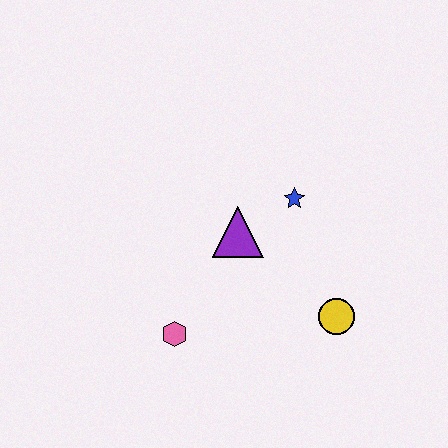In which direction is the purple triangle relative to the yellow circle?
The purple triangle is to the left of the yellow circle.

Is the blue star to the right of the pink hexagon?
Yes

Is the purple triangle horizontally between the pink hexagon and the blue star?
Yes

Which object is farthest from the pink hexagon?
The blue star is farthest from the pink hexagon.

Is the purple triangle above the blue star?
No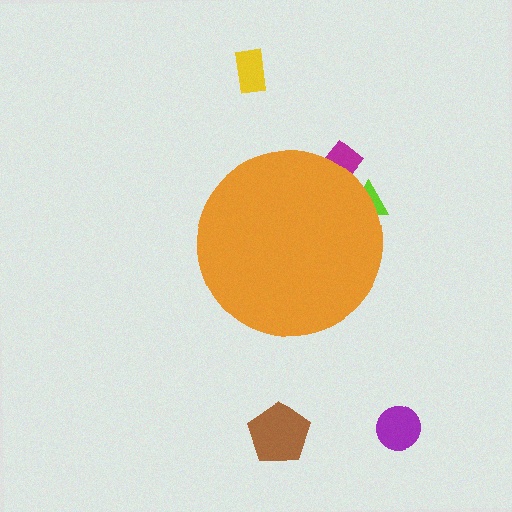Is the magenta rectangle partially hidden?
Yes, the magenta rectangle is partially hidden behind the orange circle.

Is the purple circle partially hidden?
No, the purple circle is fully visible.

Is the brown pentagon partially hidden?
No, the brown pentagon is fully visible.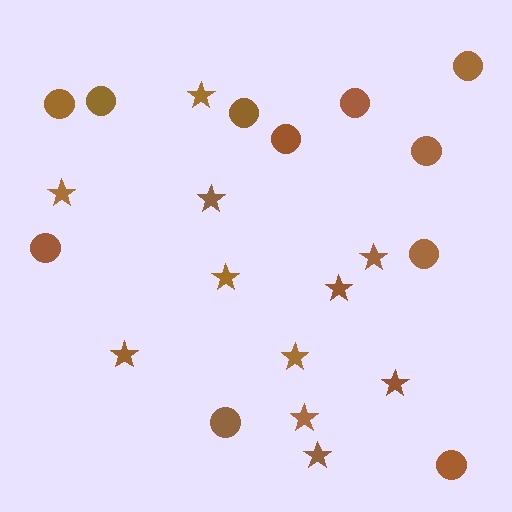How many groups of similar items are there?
There are 2 groups: one group of stars (11) and one group of circles (11).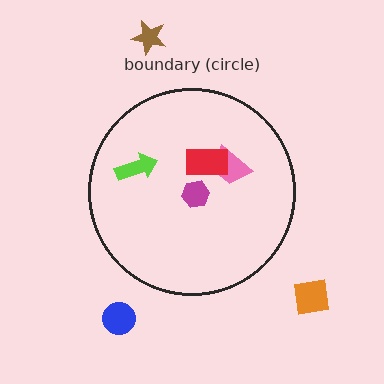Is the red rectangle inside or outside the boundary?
Inside.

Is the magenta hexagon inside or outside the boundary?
Inside.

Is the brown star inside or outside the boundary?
Outside.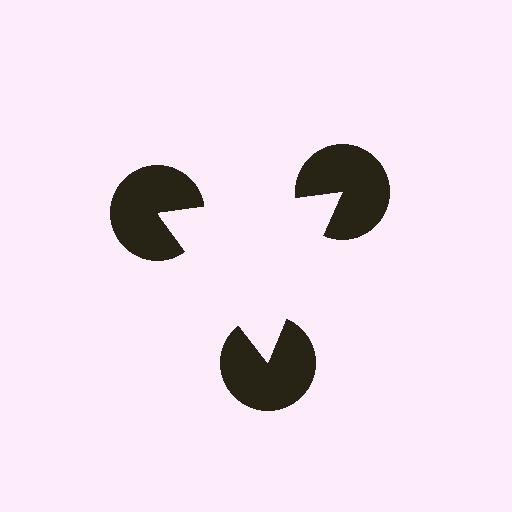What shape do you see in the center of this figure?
An illusory triangle — its edges are inferred from the aligned wedge cuts in the pac-man discs, not physically drawn.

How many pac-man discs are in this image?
There are 3 — one at each vertex of the illusory triangle.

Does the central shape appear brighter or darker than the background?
It typically appears slightly brighter than the background, even though no actual brightness change is drawn.